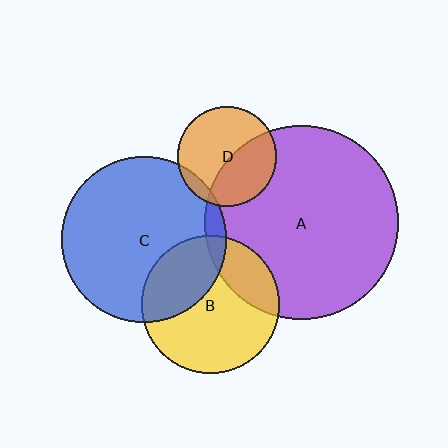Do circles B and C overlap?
Yes.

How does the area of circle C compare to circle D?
Approximately 2.8 times.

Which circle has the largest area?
Circle A (purple).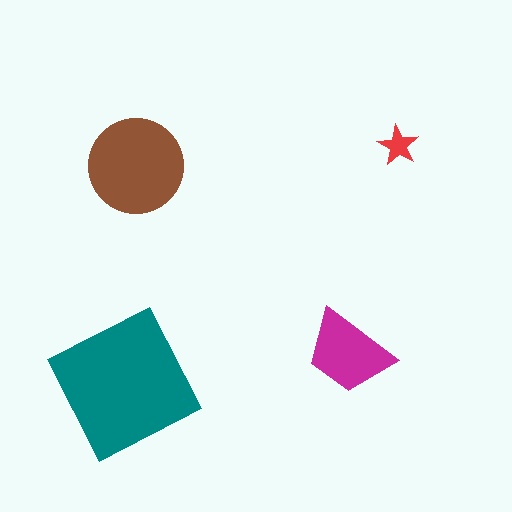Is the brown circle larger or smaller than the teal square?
Smaller.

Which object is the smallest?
The red star.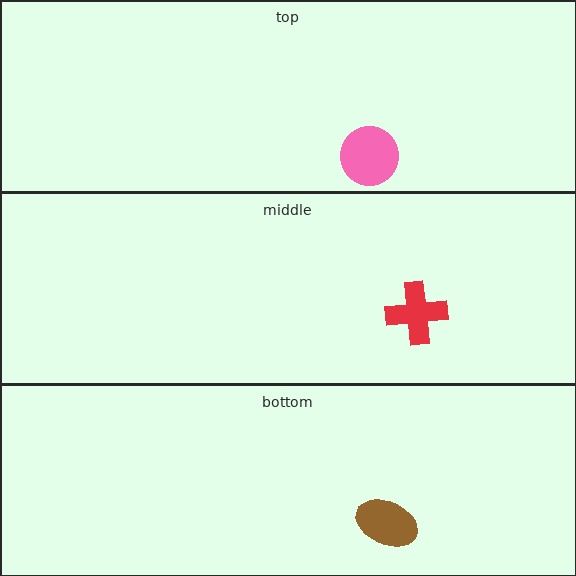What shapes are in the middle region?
The red cross.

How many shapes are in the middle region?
1.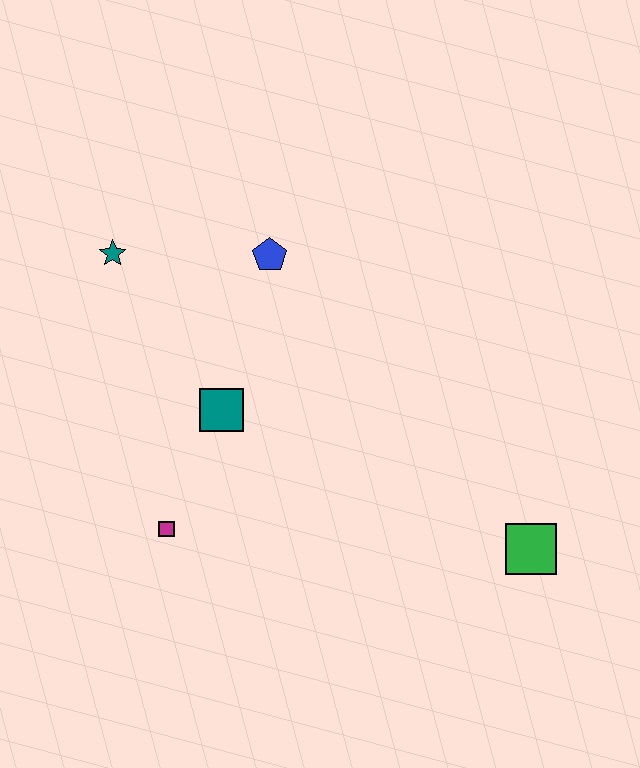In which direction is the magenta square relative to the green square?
The magenta square is to the left of the green square.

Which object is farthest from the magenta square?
The green square is farthest from the magenta square.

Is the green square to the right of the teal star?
Yes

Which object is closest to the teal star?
The blue pentagon is closest to the teal star.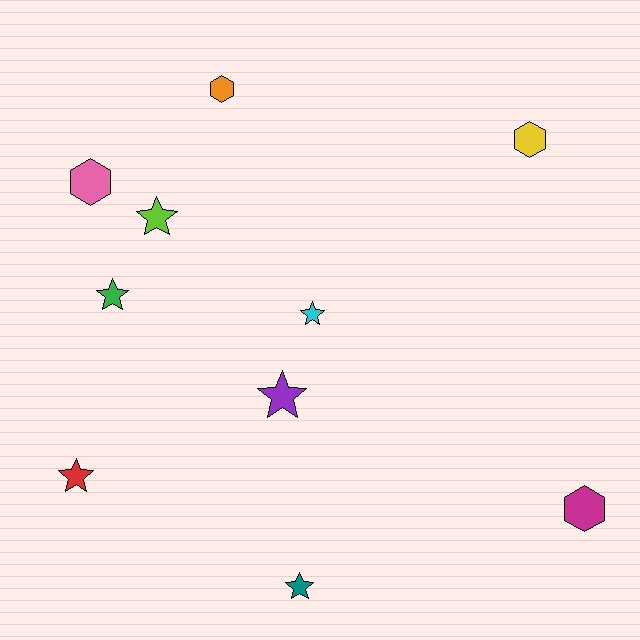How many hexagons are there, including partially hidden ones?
There are 4 hexagons.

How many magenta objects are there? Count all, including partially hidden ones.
There is 1 magenta object.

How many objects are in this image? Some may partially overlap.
There are 10 objects.